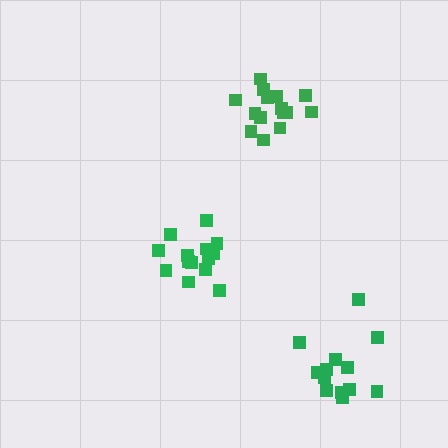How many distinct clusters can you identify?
There are 3 distinct clusters.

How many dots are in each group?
Group 1: 15 dots, Group 2: 15 dots, Group 3: 13 dots (43 total).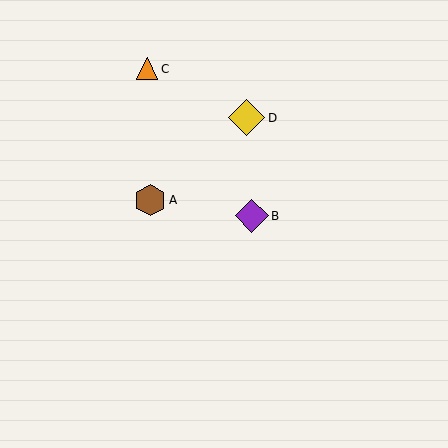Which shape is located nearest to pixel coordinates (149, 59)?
The orange triangle (labeled C) at (147, 69) is nearest to that location.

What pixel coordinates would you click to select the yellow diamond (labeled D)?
Click at (246, 118) to select the yellow diamond D.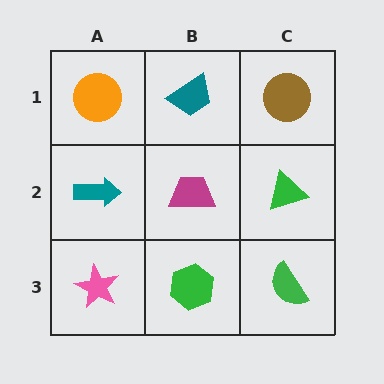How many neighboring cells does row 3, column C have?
2.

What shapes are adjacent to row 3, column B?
A magenta trapezoid (row 2, column B), a pink star (row 3, column A), a green semicircle (row 3, column C).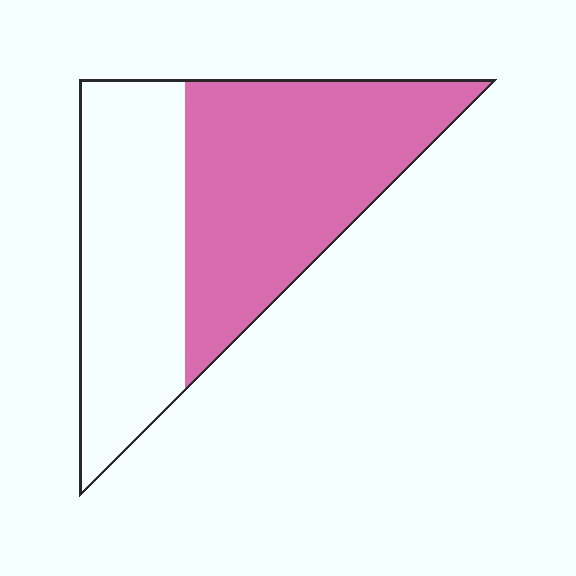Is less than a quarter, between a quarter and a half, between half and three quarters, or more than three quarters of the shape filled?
Between half and three quarters.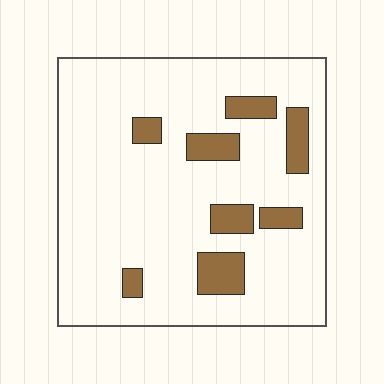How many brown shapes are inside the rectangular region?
8.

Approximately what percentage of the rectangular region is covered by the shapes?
Approximately 15%.